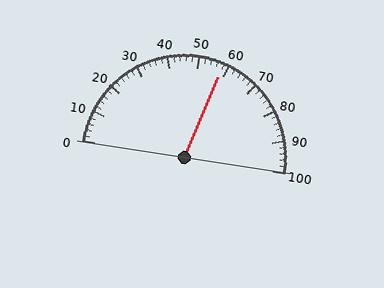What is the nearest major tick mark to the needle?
The nearest major tick mark is 60.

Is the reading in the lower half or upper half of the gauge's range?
The reading is in the upper half of the range (0 to 100).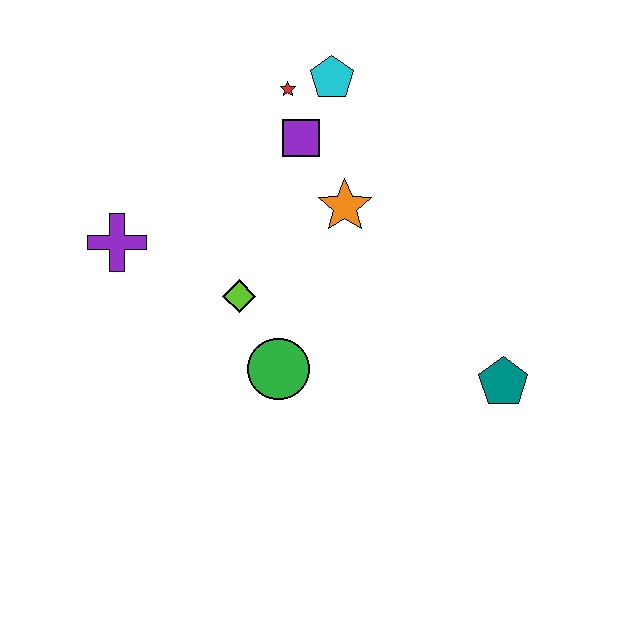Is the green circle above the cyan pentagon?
No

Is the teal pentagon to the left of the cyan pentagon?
No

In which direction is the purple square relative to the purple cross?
The purple square is to the right of the purple cross.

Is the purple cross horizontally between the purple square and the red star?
No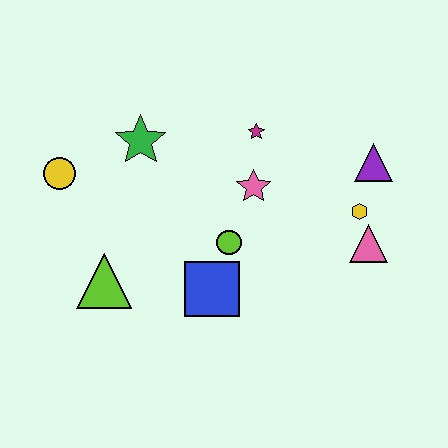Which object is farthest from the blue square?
The purple triangle is farthest from the blue square.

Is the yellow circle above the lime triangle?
Yes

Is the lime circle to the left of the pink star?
Yes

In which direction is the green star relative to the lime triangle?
The green star is above the lime triangle.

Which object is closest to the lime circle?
The blue square is closest to the lime circle.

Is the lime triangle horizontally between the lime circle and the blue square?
No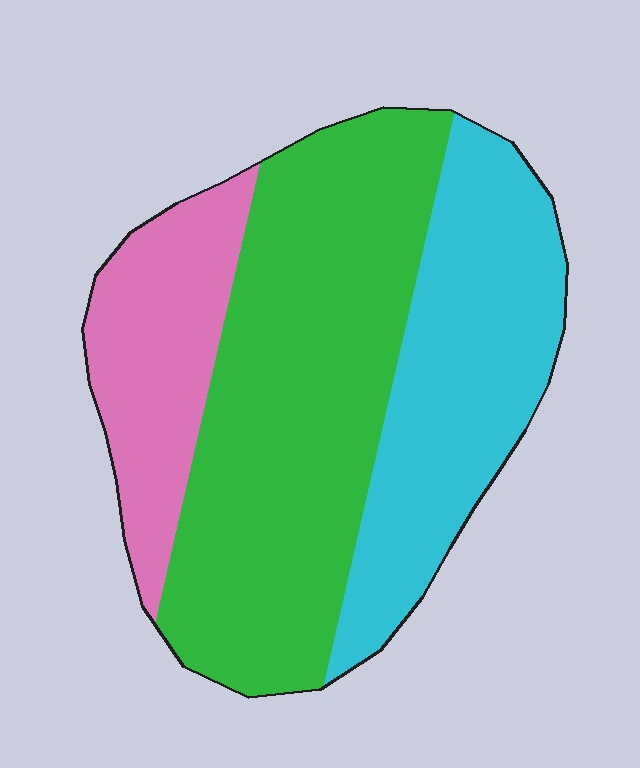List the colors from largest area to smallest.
From largest to smallest: green, cyan, pink.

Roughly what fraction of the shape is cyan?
Cyan covers roughly 30% of the shape.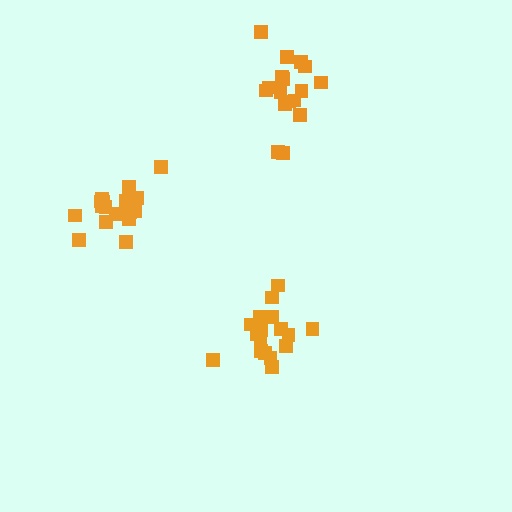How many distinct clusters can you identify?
There are 3 distinct clusters.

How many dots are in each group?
Group 1: 17 dots, Group 2: 17 dots, Group 3: 17 dots (51 total).